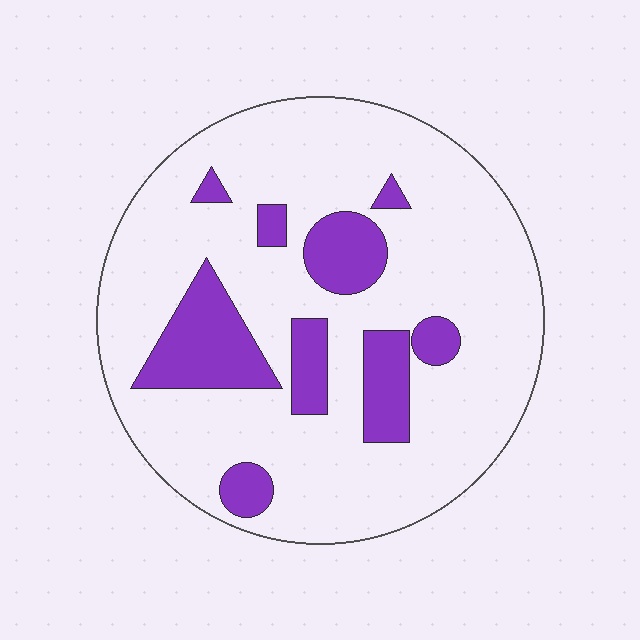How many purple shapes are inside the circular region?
9.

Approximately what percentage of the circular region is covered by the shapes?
Approximately 20%.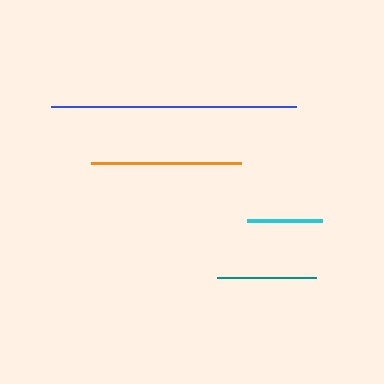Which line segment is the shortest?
The cyan line is the shortest at approximately 75 pixels.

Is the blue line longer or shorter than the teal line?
The blue line is longer than the teal line.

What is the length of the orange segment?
The orange segment is approximately 150 pixels long.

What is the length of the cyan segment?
The cyan segment is approximately 75 pixels long.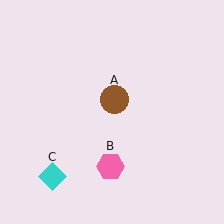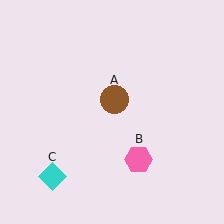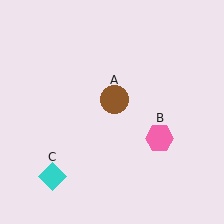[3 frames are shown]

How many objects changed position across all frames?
1 object changed position: pink hexagon (object B).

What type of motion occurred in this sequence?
The pink hexagon (object B) rotated counterclockwise around the center of the scene.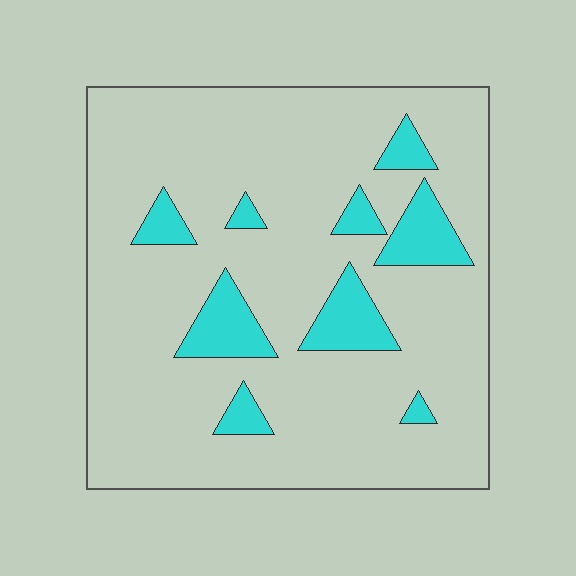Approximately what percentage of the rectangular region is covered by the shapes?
Approximately 15%.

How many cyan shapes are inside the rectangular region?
9.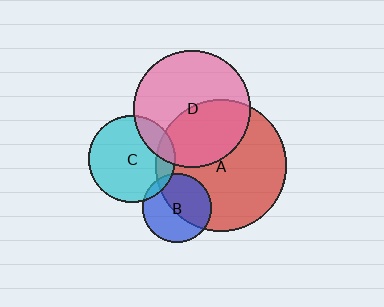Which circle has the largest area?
Circle A (red).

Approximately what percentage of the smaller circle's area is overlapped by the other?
Approximately 40%.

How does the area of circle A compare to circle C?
Approximately 2.3 times.